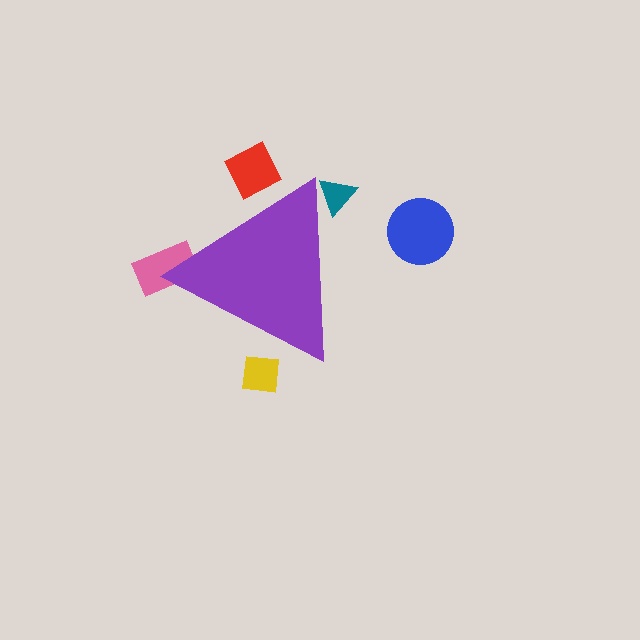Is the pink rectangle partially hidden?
Yes, the pink rectangle is partially hidden behind the purple triangle.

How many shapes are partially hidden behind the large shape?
4 shapes are partially hidden.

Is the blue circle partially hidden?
No, the blue circle is fully visible.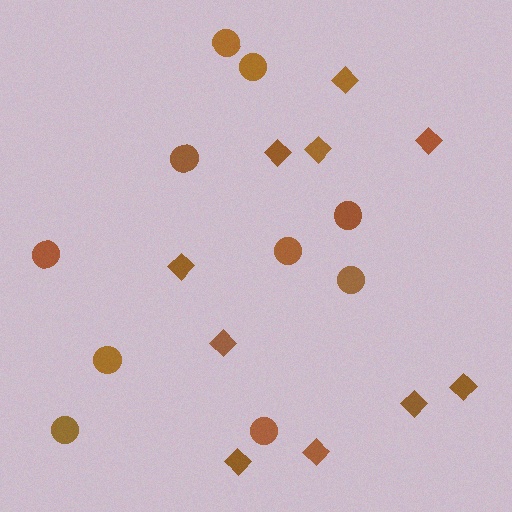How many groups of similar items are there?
There are 2 groups: one group of circles (10) and one group of diamonds (10).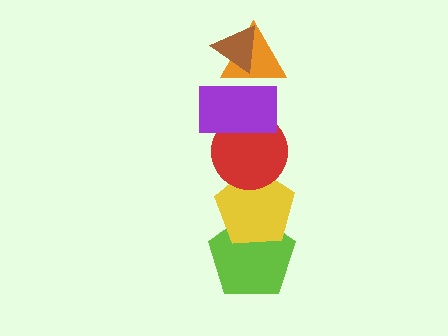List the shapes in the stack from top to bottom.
From top to bottom: the brown triangle, the orange triangle, the purple rectangle, the red circle, the yellow pentagon, the lime pentagon.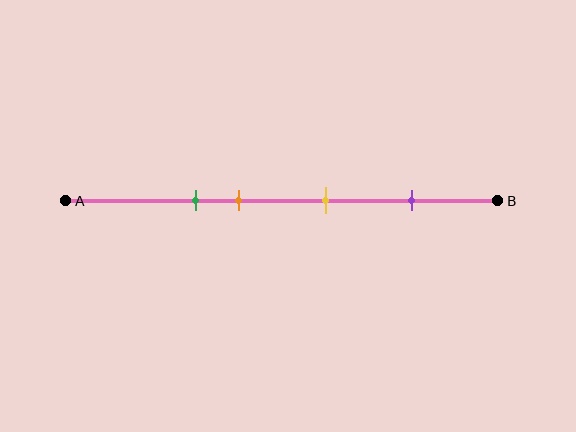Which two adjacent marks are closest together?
The green and orange marks are the closest adjacent pair.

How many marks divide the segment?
There are 4 marks dividing the segment.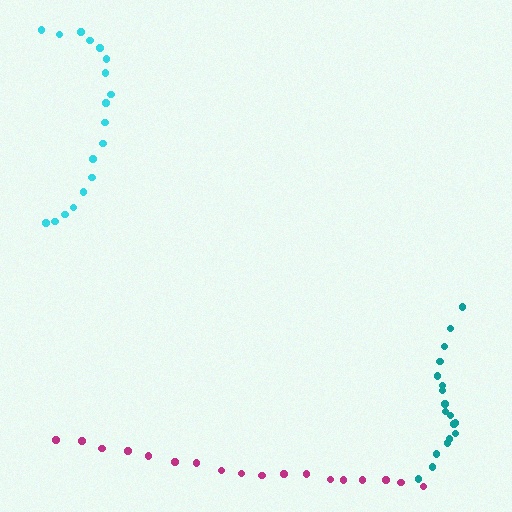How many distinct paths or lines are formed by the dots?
There are 3 distinct paths.